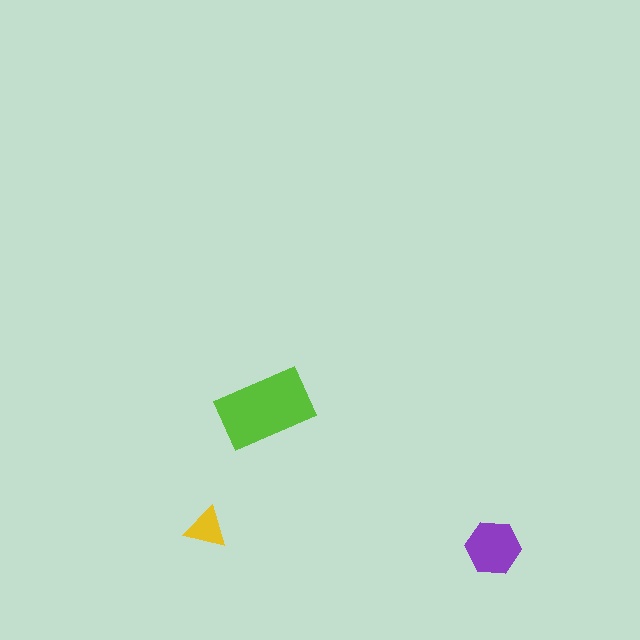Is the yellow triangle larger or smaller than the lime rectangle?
Smaller.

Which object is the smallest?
The yellow triangle.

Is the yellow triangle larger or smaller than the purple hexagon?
Smaller.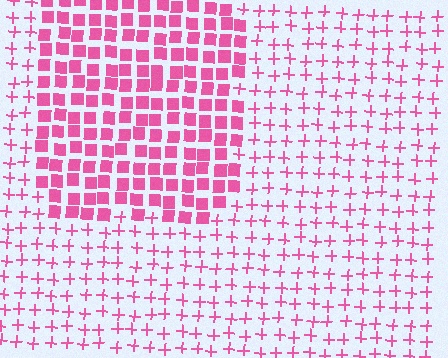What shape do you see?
I see a rectangle.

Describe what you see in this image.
The image is filled with small pink elements arranged in a uniform grid. A rectangle-shaped region contains squares, while the surrounding area contains plus signs. The boundary is defined purely by the change in element shape.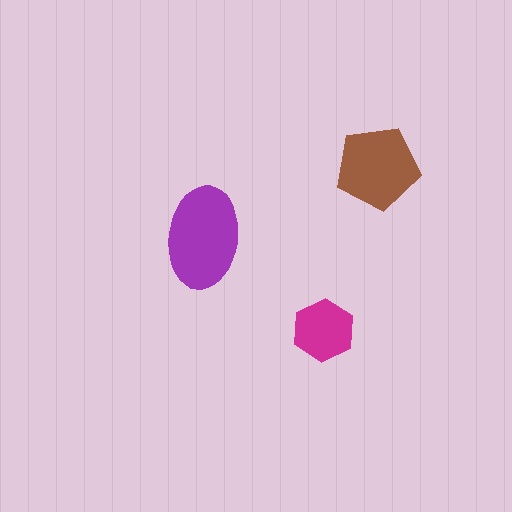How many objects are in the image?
There are 3 objects in the image.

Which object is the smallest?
The magenta hexagon.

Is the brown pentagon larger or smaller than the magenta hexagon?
Larger.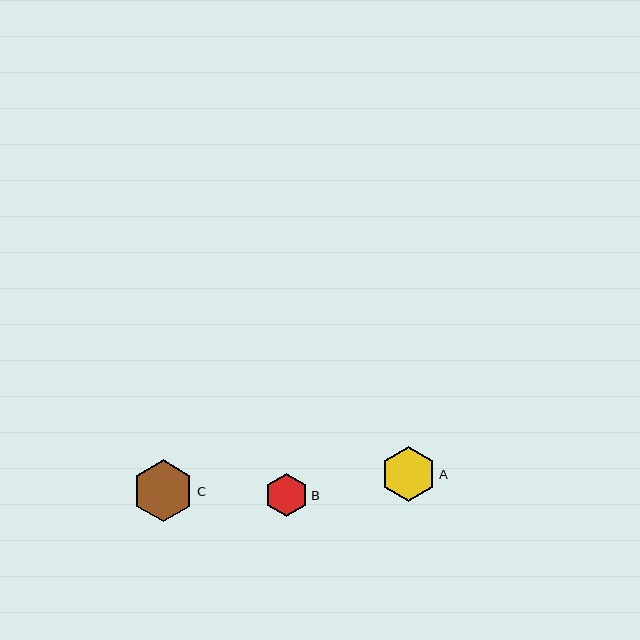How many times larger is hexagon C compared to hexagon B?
Hexagon C is approximately 1.4 times the size of hexagon B.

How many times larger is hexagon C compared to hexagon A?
Hexagon C is approximately 1.1 times the size of hexagon A.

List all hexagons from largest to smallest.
From largest to smallest: C, A, B.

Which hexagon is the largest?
Hexagon C is the largest with a size of approximately 62 pixels.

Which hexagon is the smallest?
Hexagon B is the smallest with a size of approximately 43 pixels.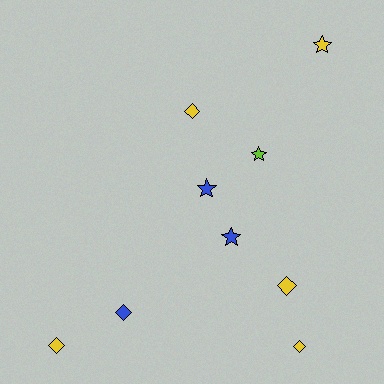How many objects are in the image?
There are 9 objects.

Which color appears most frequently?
Yellow, with 5 objects.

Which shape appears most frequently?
Diamond, with 5 objects.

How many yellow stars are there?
There is 1 yellow star.